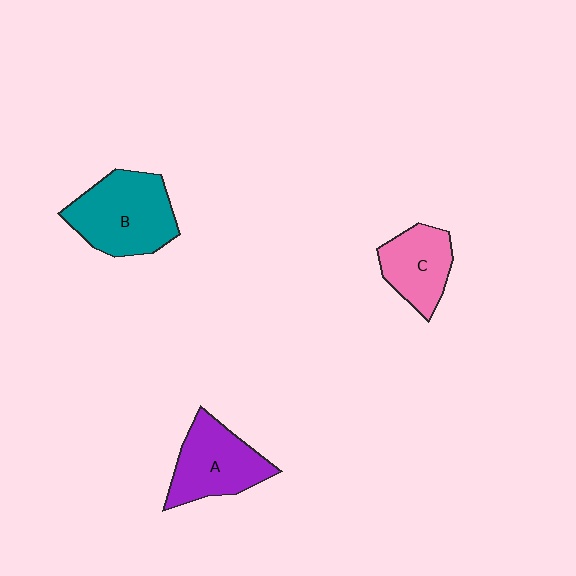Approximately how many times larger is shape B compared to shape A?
Approximately 1.2 times.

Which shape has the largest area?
Shape B (teal).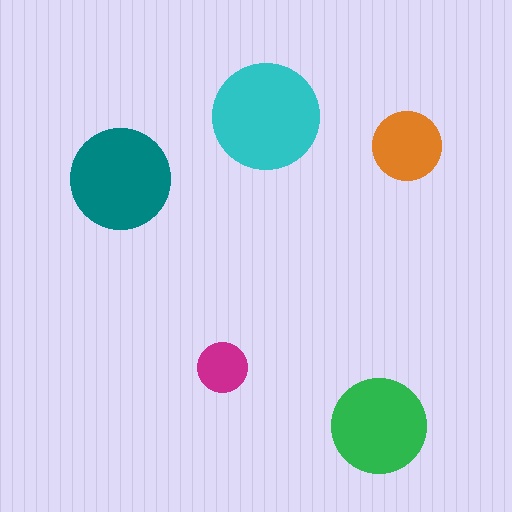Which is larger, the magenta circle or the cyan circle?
The cyan one.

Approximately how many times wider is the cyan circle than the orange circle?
About 1.5 times wider.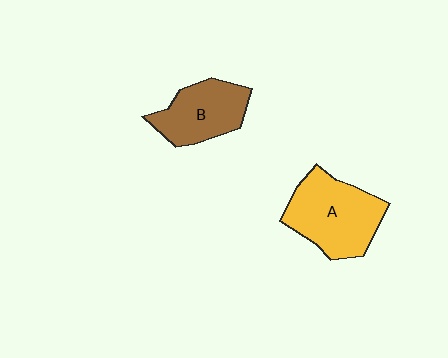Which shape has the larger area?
Shape A (yellow).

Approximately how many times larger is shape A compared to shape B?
Approximately 1.3 times.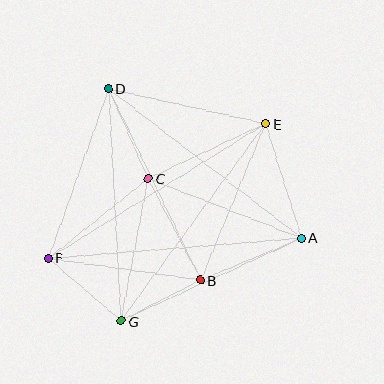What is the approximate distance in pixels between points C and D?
The distance between C and D is approximately 98 pixels.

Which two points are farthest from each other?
Points E and F are farthest from each other.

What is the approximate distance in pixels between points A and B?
The distance between A and B is approximately 109 pixels.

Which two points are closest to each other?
Points B and G are closest to each other.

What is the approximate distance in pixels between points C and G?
The distance between C and G is approximately 145 pixels.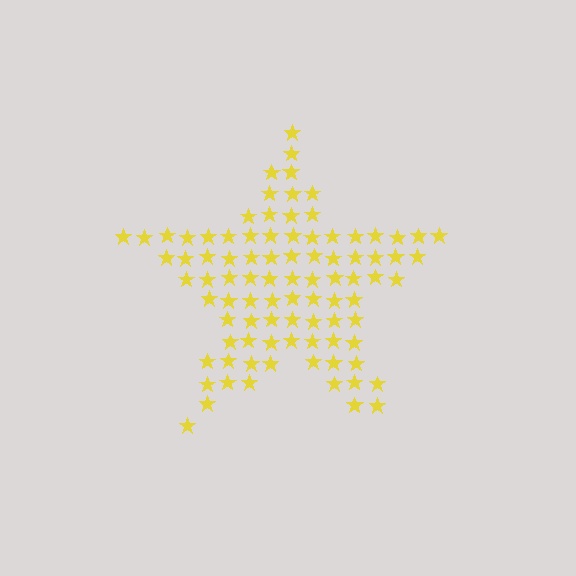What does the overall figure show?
The overall figure shows a star.